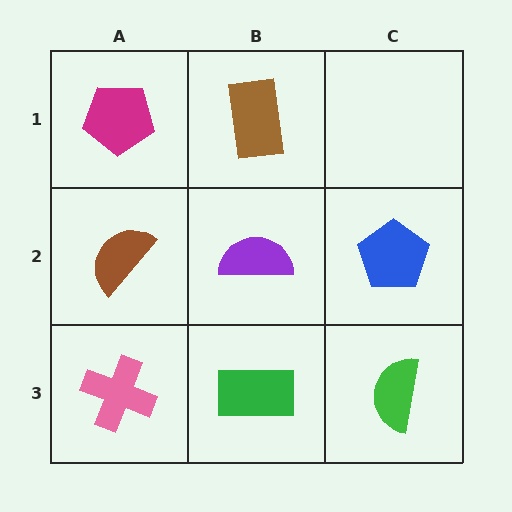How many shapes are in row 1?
2 shapes.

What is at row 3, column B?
A green rectangle.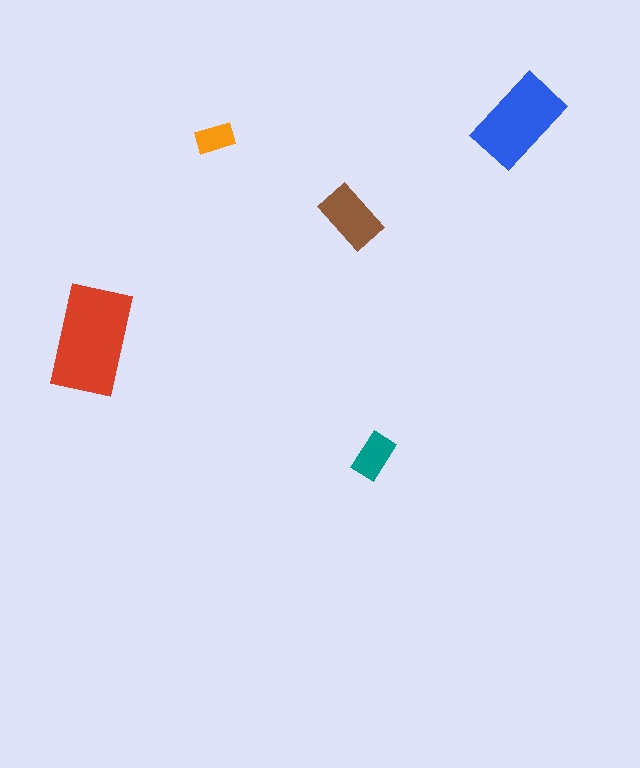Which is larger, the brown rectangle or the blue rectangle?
The blue one.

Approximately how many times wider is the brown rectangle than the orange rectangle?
About 1.5 times wider.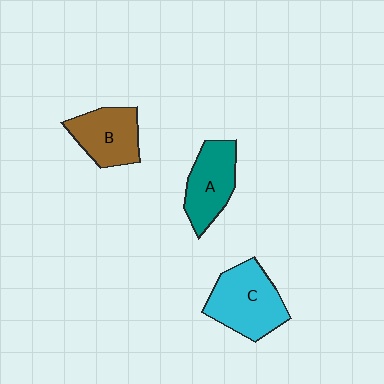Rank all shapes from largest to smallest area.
From largest to smallest: C (cyan), A (teal), B (brown).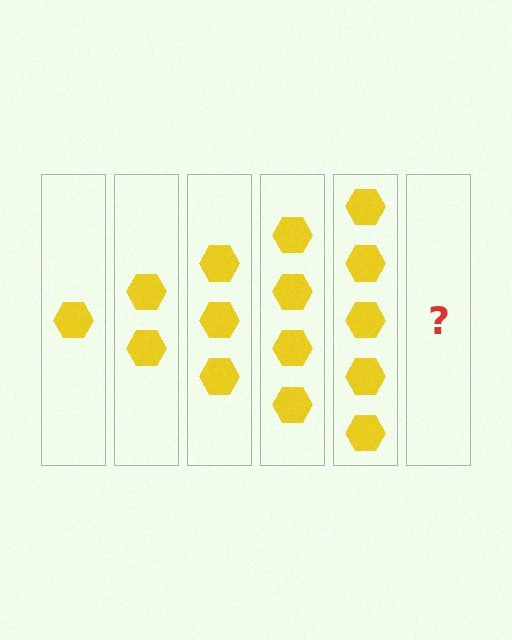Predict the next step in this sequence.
The next step is 6 hexagons.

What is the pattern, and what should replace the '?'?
The pattern is that each step adds one more hexagon. The '?' should be 6 hexagons.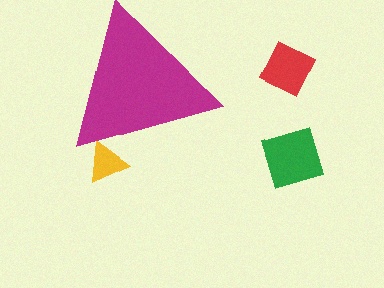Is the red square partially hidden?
No, the red square is fully visible.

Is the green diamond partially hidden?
No, the green diamond is fully visible.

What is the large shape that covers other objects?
A magenta triangle.